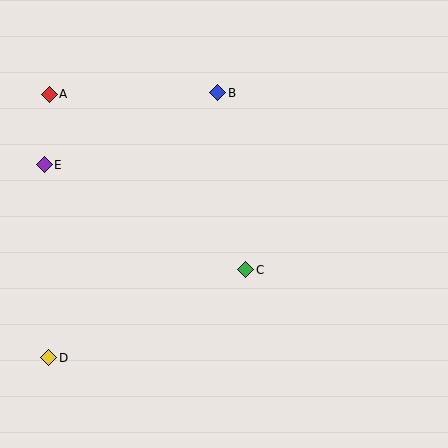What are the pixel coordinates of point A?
Point A is at (49, 94).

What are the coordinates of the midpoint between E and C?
The midpoint between E and C is at (145, 217).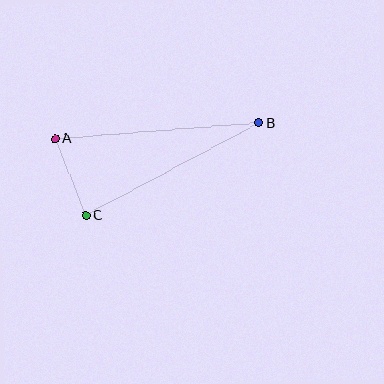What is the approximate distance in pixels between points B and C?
The distance between B and C is approximately 196 pixels.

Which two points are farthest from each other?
Points A and B are farthest from each other.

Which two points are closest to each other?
Points A and C are closest to each other.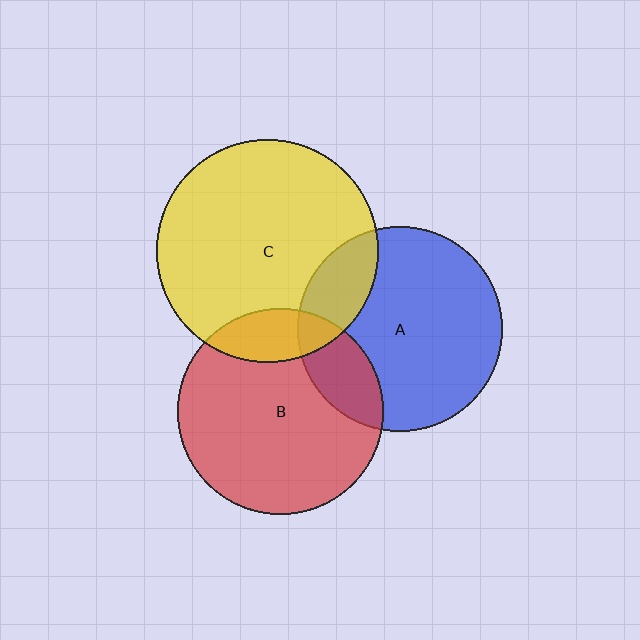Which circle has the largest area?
Circle C (yellow).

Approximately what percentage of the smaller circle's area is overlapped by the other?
Approximately 20%.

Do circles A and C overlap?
Yes.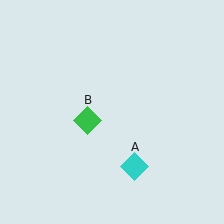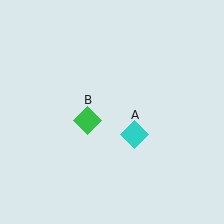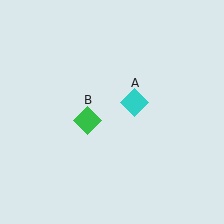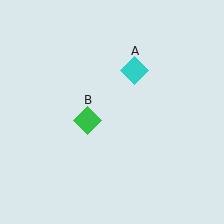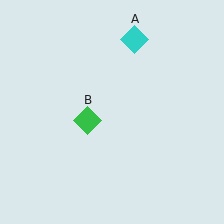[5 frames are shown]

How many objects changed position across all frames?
1 object changed position: cyan diamond (object A).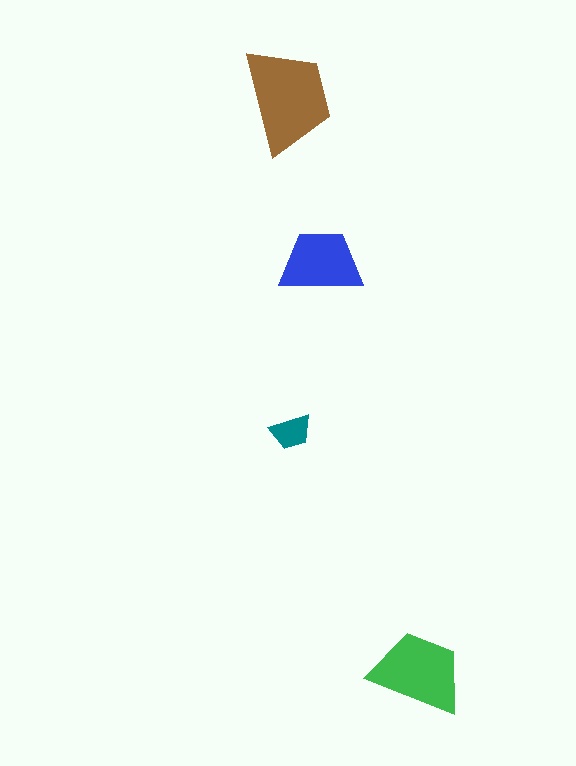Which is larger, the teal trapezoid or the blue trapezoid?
The blue one.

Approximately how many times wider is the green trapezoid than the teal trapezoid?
About 2.5 times wider.